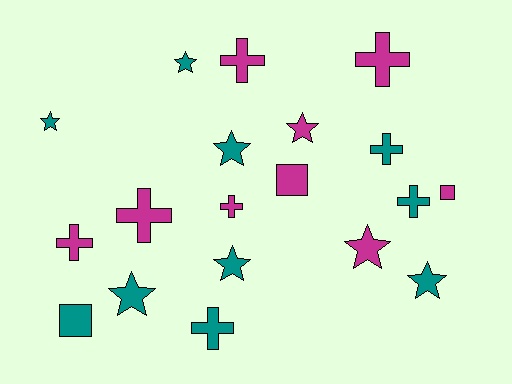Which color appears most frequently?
Teal, with 10 objects.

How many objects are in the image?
There are 19 objects.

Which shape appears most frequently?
Star, with 8 objects.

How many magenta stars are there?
There are 2 magenta stars.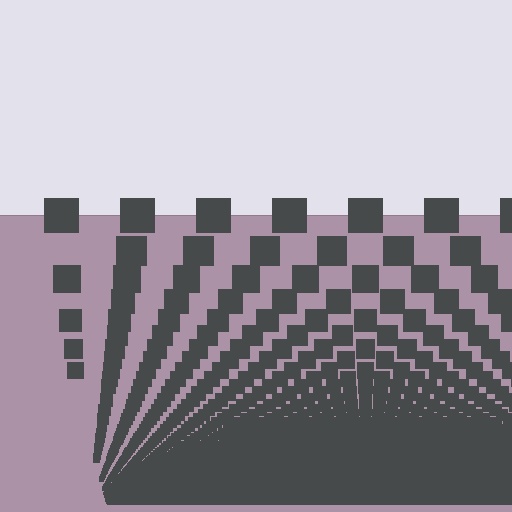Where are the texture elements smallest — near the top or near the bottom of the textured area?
Near the bottom.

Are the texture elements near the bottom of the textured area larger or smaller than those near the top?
Smaller. The gradient is inverted — elements near the bottom are smaller and denser.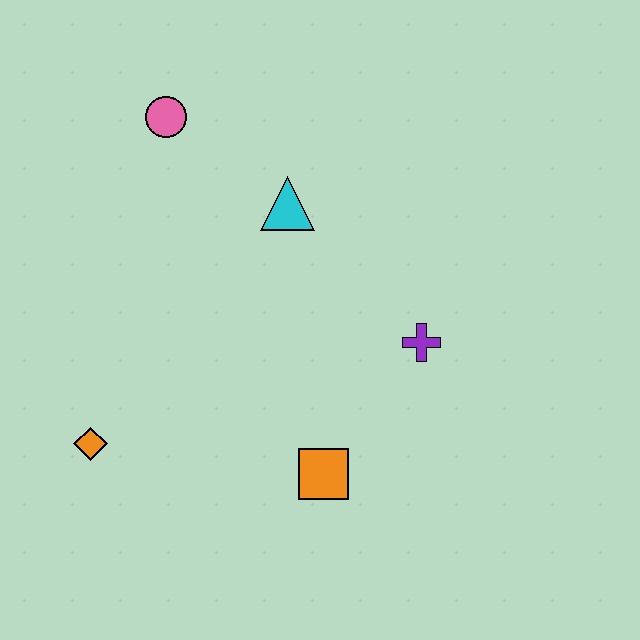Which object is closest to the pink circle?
The cyan triangle is closest to the pink circle.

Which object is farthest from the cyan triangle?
The orange diamond is farthest from the cyan triangle.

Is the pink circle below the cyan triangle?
No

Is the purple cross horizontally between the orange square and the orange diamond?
No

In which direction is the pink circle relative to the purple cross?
The pink circle is to the left of the purple cross.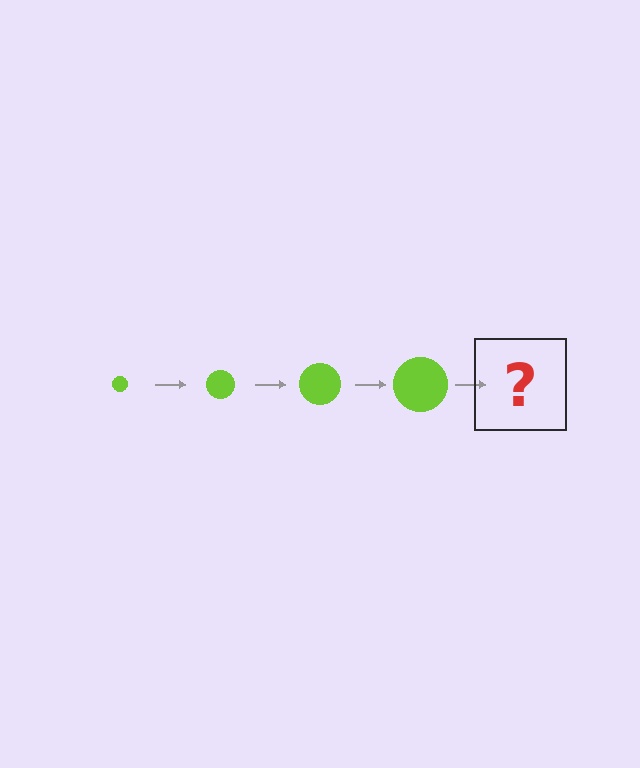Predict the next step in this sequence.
The next step is a lime circle, larger than the previous one.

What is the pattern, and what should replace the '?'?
The pattern is that the circle gets progressively larger each step. The '?' should be a lime circle, larger than the previous one.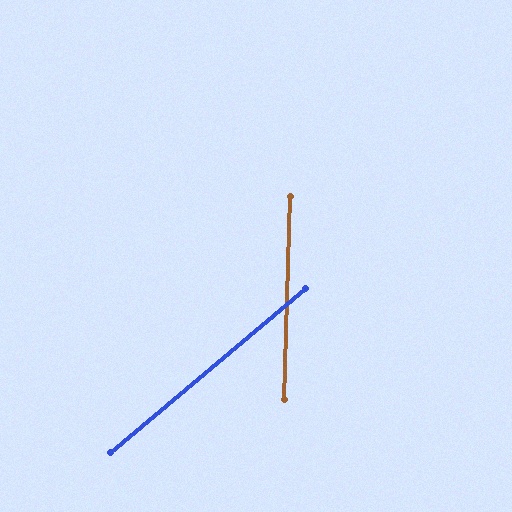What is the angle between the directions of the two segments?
Approximately 48 degrees.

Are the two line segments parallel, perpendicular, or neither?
Neither parallel nor perpendicular — they differ by about 48°.